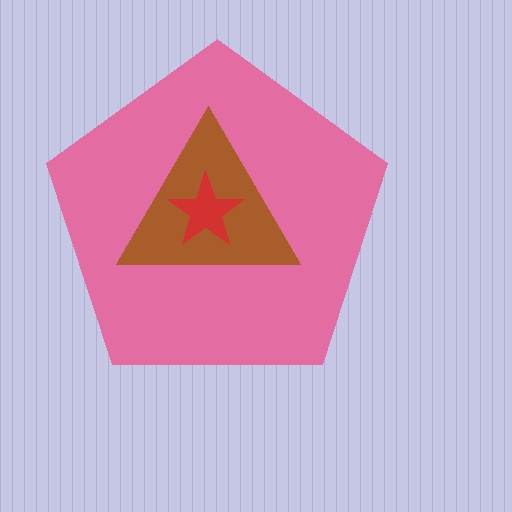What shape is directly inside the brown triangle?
The red star.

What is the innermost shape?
The red star.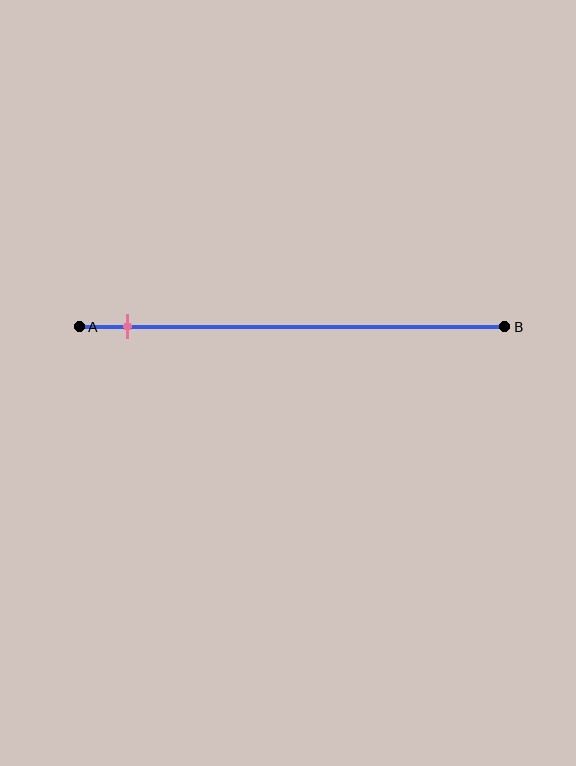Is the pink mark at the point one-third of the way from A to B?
No, the mark is at about 10% from A, not at the 33% one-third point.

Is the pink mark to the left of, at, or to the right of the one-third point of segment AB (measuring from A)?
The pink mark is to the left of the one-third point of segment AB.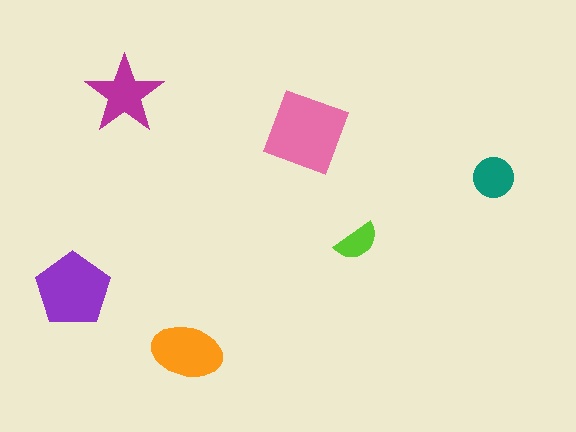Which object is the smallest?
The lime semicircle.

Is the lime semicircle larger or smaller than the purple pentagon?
Smaller.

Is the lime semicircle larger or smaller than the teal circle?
Smaller.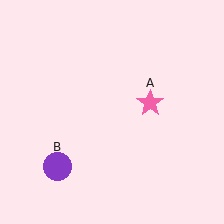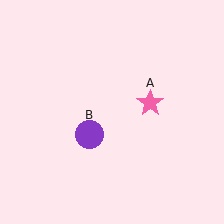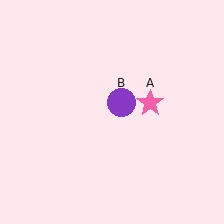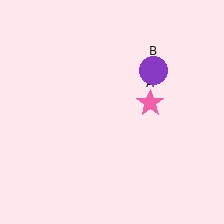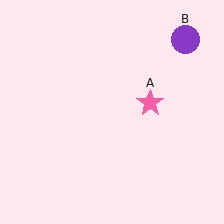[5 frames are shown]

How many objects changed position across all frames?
1 object changed position: purple circle (object B).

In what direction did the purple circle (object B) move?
The purple circle (object B) moved up and to the right.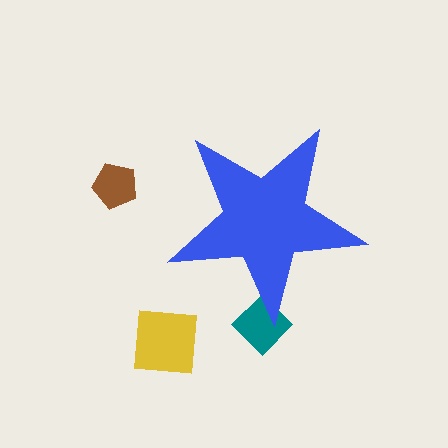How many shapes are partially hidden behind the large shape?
1 shape is partially hidden.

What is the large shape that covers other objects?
A blue star.